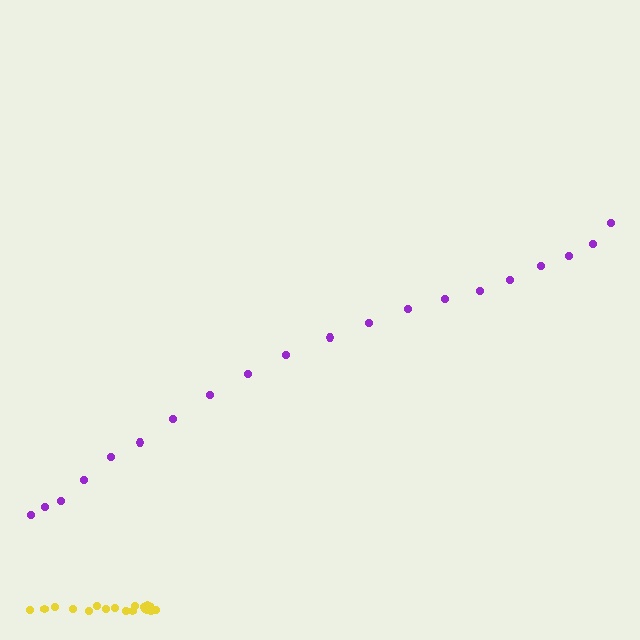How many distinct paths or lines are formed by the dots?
There are 2 distinct paths.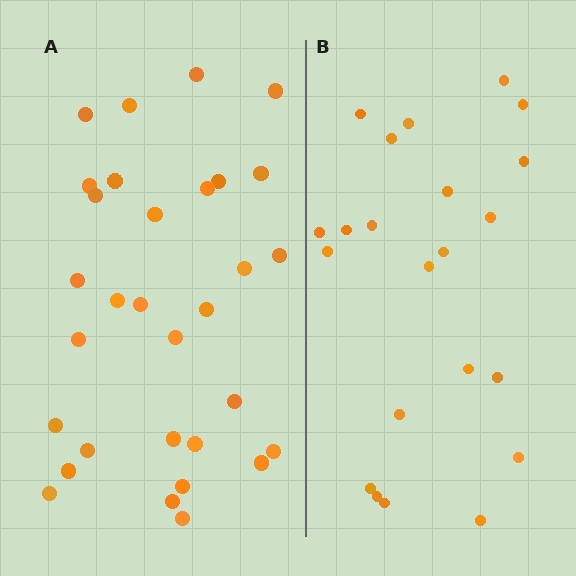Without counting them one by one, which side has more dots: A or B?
Region A (the left region) has more dots.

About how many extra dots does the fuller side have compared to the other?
Region A has roughly 8 or so more dots than region B.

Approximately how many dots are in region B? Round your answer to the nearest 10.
About 20 dots. (The exact count is 22, which rounds to 20.)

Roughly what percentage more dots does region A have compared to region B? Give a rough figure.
About 40% more.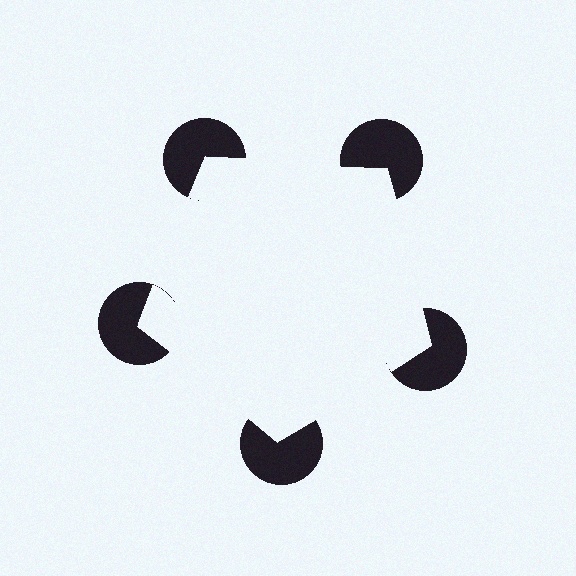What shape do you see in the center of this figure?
An illusory pentagon — its edges are inferred from the aligned wedge cuts in the pac-man discs, not physically drawn.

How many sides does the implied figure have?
5 sides.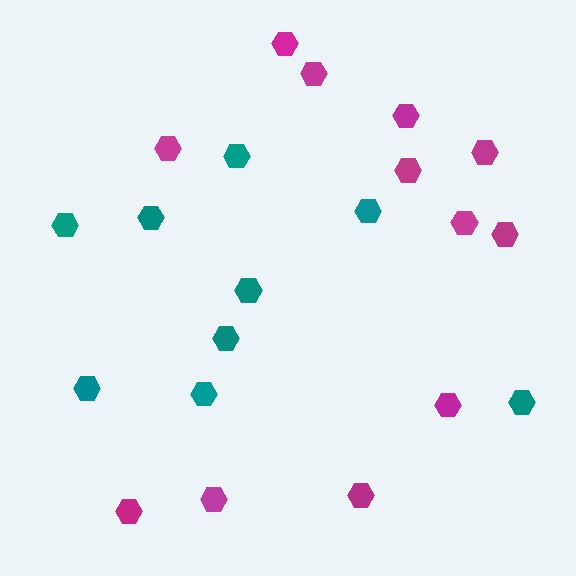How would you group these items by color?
There are 2 groups: one group of magenta hexagons (12) and one group of teal hexagons (9).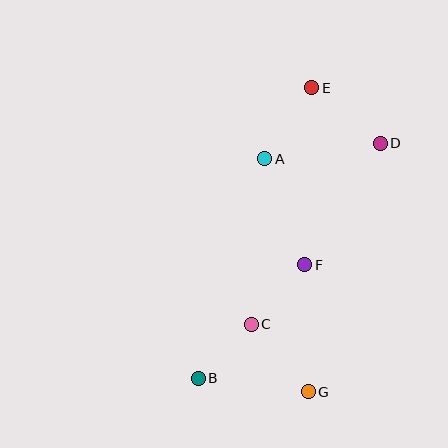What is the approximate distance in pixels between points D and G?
The distance between D and G is approximately 258 pixels.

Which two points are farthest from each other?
Points B and E are farthest from each other.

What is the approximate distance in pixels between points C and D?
The distance between C and D is approximately 222 pixels.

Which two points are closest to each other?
Points B and C are closest to each other.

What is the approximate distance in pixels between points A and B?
The distance between A and B is approximately 229 pixels.